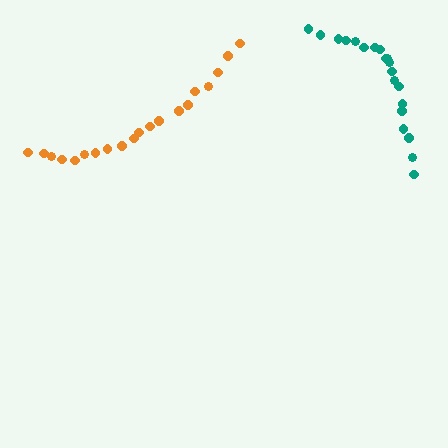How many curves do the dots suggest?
There are 2 distinct paths.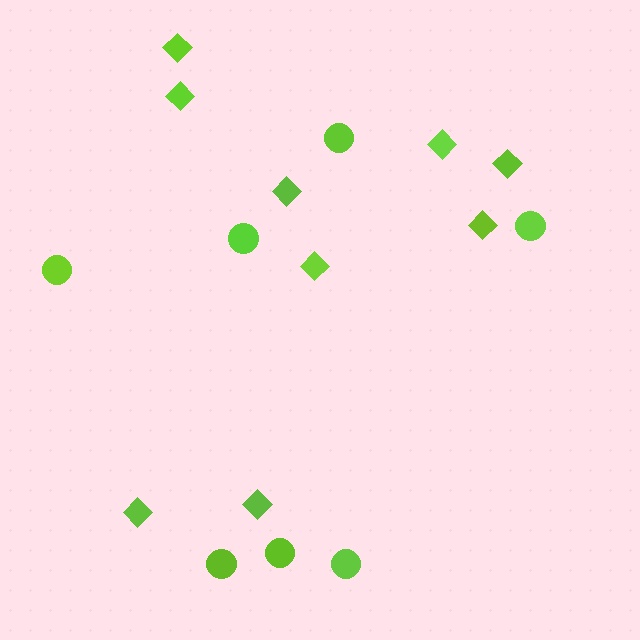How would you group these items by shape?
There are 2 groups: one group of diamonds (9) and one group of circles (7).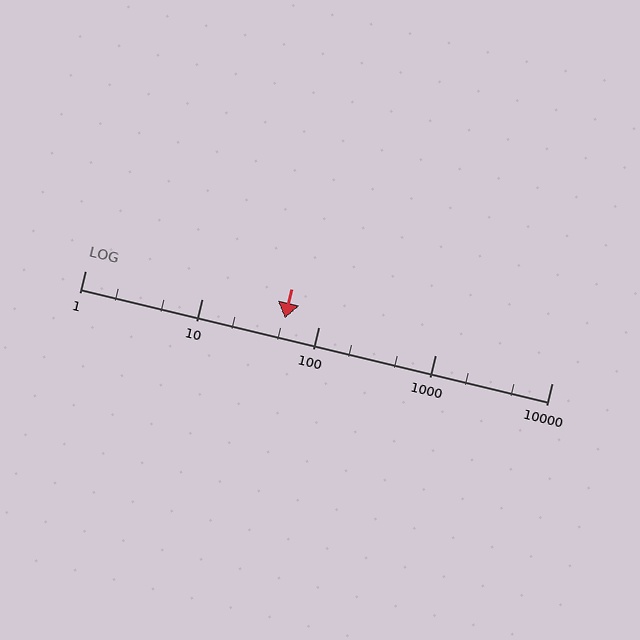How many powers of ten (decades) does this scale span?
The scale spans 4 decades, from 1 to 10000.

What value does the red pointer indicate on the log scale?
The pointer indicates approximately 52.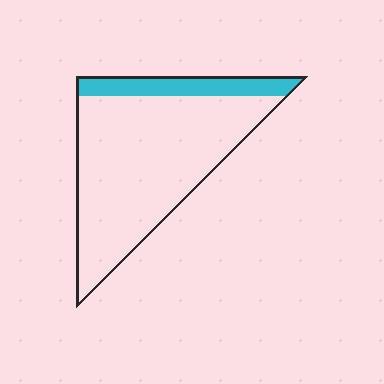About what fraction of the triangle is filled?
About one sixth (1/6).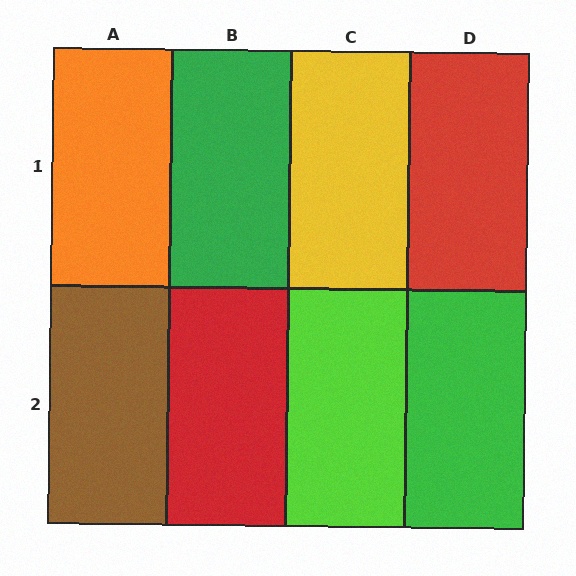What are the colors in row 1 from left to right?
Orange, green, yellow, red.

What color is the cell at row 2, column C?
Lime.